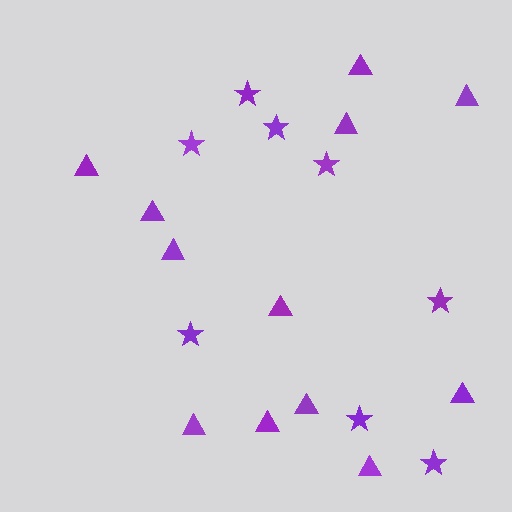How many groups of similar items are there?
There are 2 groups: one group of triangles (12) and one group of stars (8).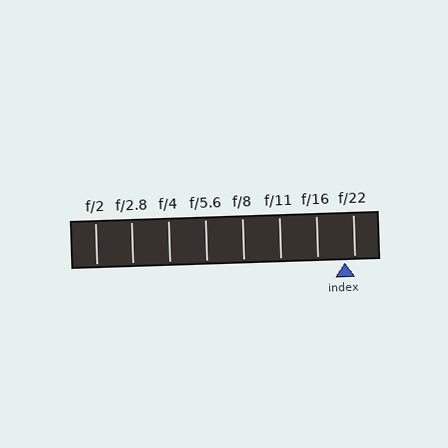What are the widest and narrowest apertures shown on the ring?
The widest aperture shown is f/2 and the narrowest is f/22.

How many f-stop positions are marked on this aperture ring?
There are 8 f-stop positions marked.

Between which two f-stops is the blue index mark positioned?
The index mark is between f/16 and f/22.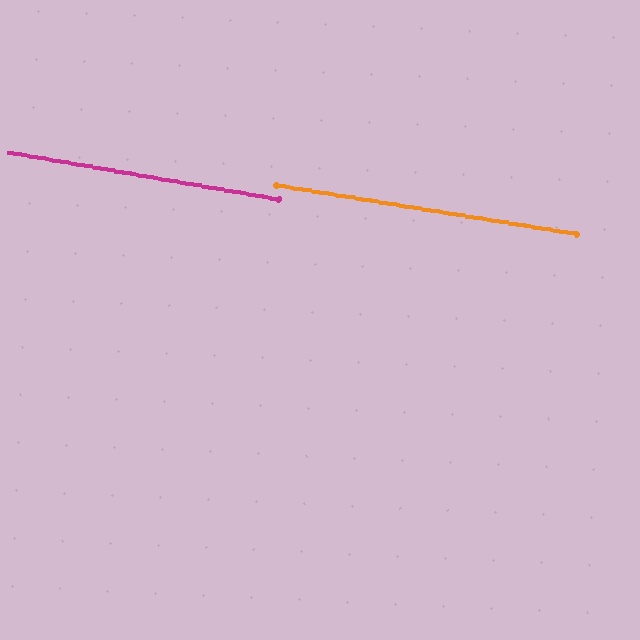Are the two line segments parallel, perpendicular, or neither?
Parallel — their directions differ by only 0.4°.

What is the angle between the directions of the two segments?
Approximately 0 degrees.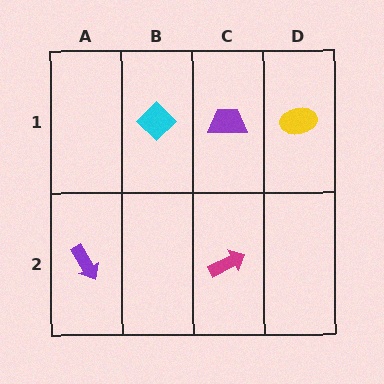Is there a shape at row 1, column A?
No, that cell is empty.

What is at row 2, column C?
A magenta arrow.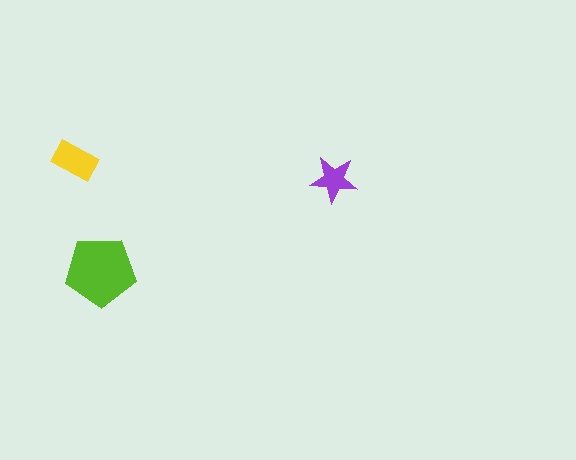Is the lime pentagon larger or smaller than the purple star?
Larger.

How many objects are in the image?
There are 3 objects in the image.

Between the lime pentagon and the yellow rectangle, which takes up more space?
The lime pentagon.